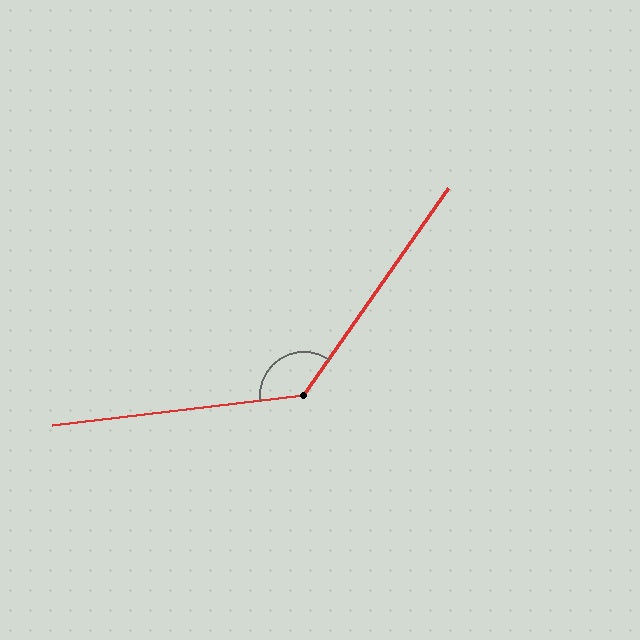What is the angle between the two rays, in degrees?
Approximately 132 degrees.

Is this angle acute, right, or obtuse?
It is obtuse.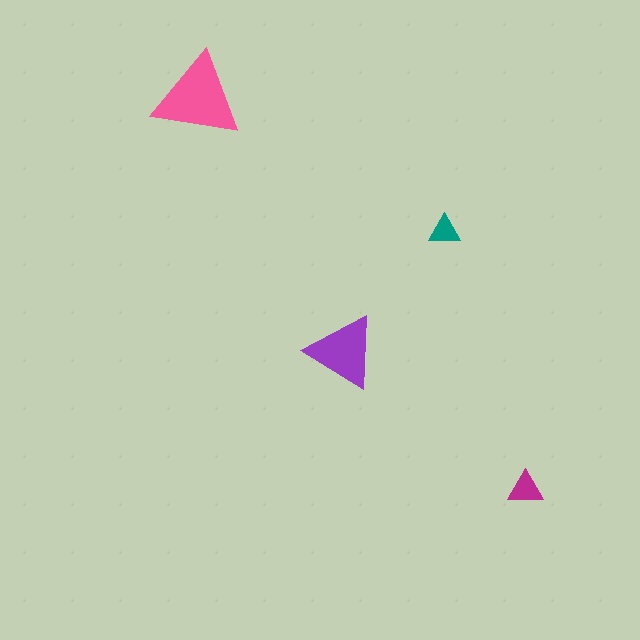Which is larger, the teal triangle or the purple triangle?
The purple one.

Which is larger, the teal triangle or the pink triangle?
The pink one.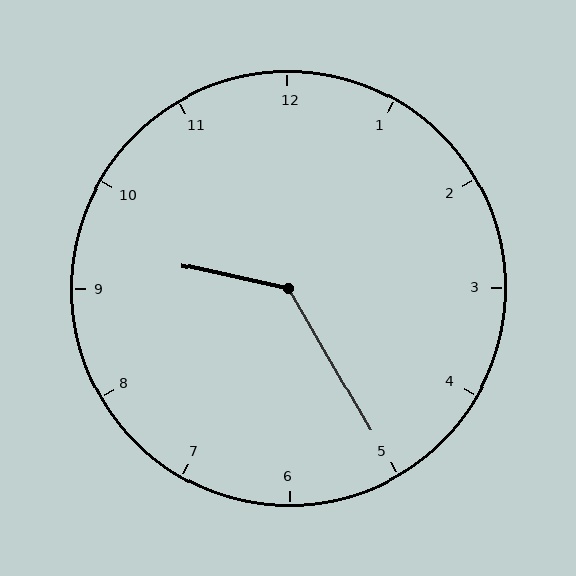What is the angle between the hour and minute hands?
Approximately 132 degrees.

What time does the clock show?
9:25.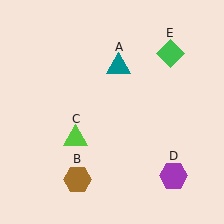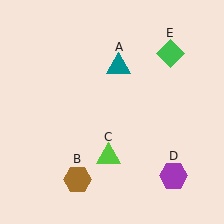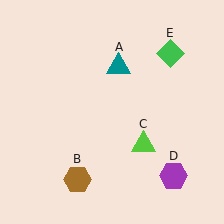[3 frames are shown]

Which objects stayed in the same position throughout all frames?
Teal triangle (object A) and brown hexagon (object B) and purple hexagon (object D) and green diamond (object E) remained stationary.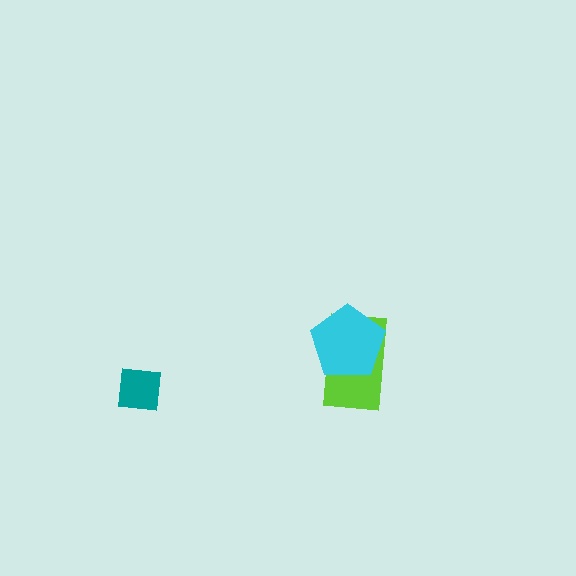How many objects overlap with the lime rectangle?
1 object overlaps with the lime rectangle.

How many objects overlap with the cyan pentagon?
1 object overlaps with the cyan pentagon.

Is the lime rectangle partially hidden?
Yes, it is partially covered by another shape.